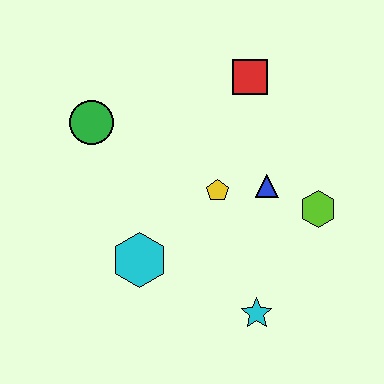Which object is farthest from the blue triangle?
The green circle is farthest from the blue triangle.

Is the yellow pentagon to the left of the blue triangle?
Yes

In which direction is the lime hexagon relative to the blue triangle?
The lime hexagon is to the right of the blue triangle.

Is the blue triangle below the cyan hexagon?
No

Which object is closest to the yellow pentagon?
The blue triangle is closest to the yellow pentagon.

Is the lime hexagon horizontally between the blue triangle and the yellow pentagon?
No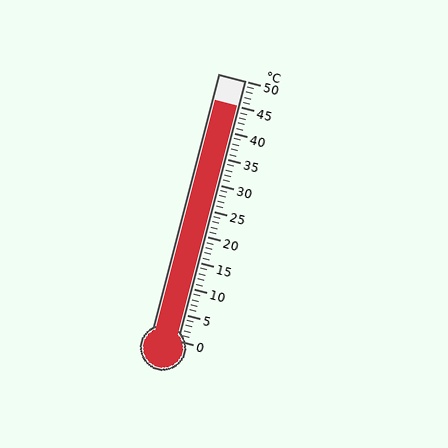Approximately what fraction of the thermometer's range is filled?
The thermometer is filled to approximately 90% of its range.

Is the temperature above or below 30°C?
The temperature is above 30°C.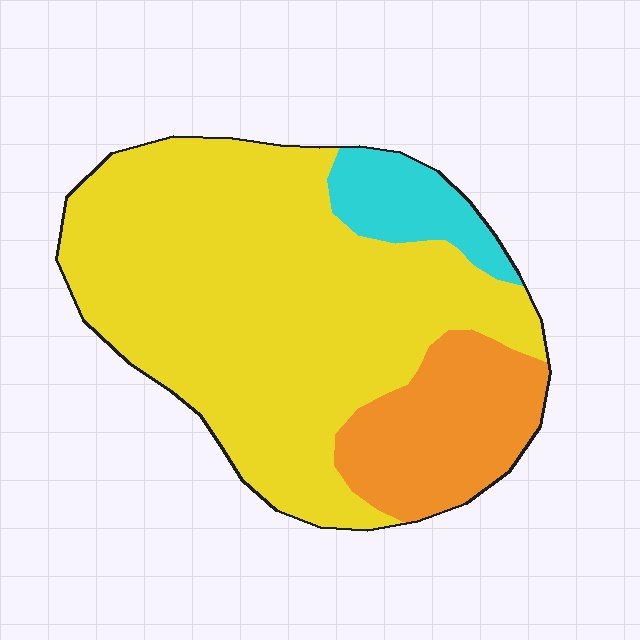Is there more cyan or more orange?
Orange.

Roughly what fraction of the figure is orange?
Orange covers 19% of the figure.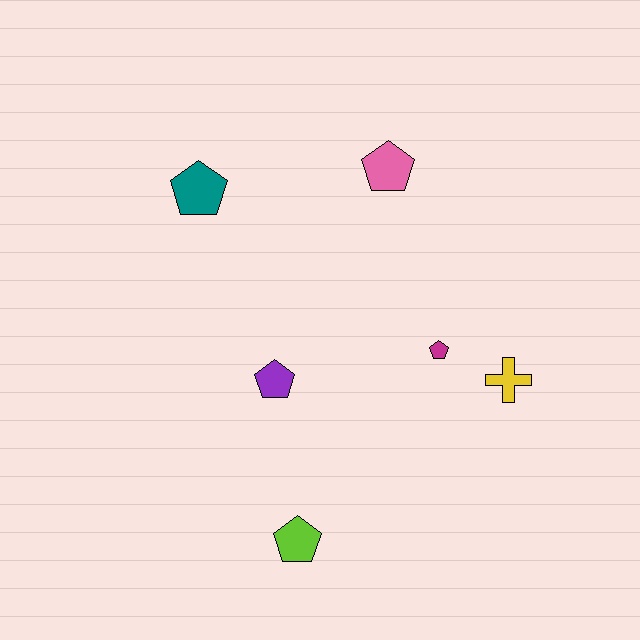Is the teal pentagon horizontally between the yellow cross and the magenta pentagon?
No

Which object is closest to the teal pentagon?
The pink pentagon is closest to the teal pentagon.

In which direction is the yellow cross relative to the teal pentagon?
The yellow cross is to the right of the teal pentagon.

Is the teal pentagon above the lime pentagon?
Yes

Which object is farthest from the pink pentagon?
The lime pentagon is farthest from the pink pentagon.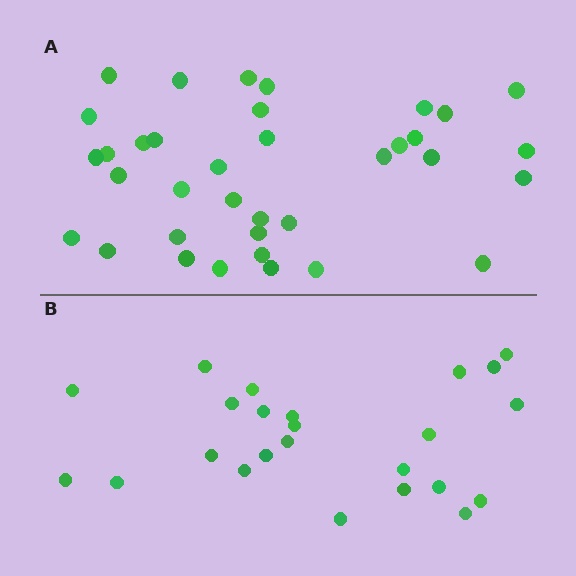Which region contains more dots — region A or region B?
Region A (the top region) has more dots.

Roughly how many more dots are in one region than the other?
Region A has roughly 12 or so more dots than region B.